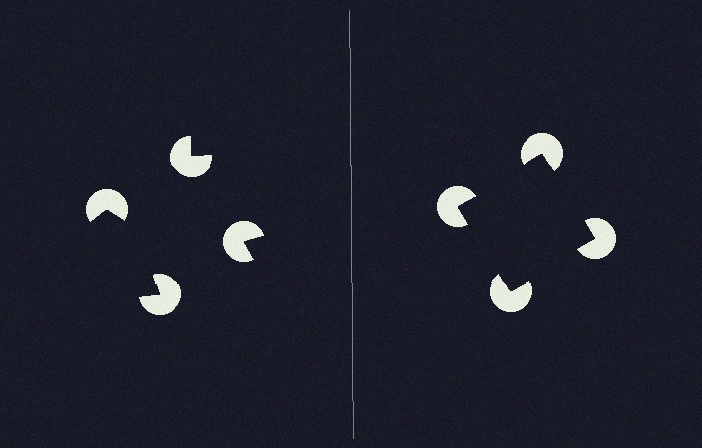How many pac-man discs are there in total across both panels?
8 — 4 on each side.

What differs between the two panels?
The pac-man discs are positioned identically on both sides; only the wedge orientations differ. On the right they align to a square; on the left they are misaligned.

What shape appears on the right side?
An illusory square.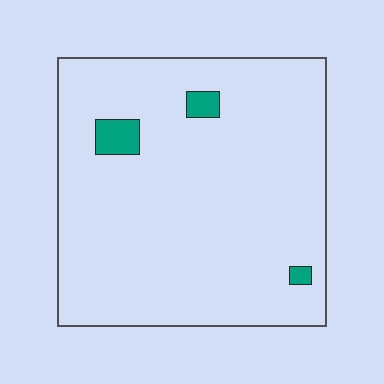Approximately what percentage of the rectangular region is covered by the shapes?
Approximately 5%.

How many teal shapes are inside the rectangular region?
3.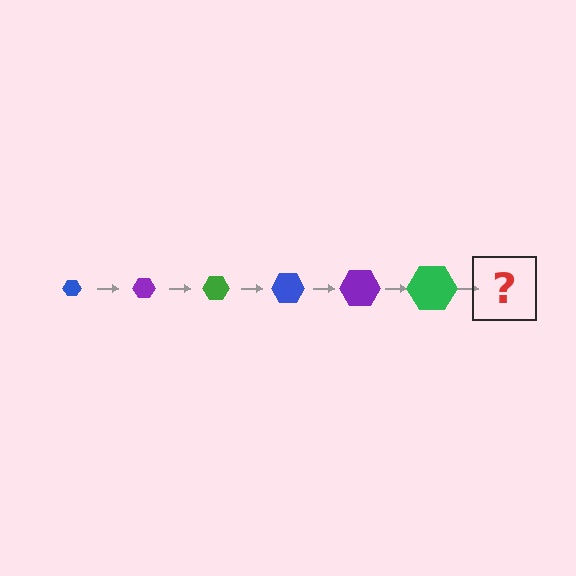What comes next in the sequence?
The next element should be a blue hexagon, larger than the previous one.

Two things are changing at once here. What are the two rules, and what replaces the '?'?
The two rules are that the hexagon grows larger each step and the color cycles through blue, purple, and green. The '?' should be a blue hexagon, larger than the previous one.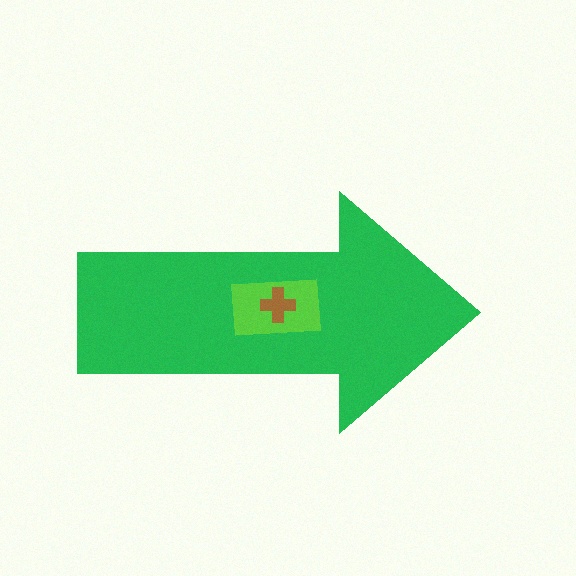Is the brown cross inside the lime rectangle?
Yes.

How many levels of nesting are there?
3.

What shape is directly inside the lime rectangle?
The brown cross.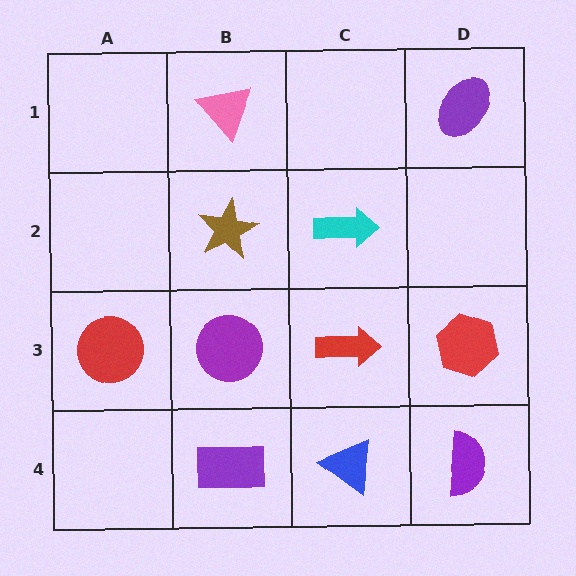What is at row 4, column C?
A blue triangle.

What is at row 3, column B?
A purple circle.